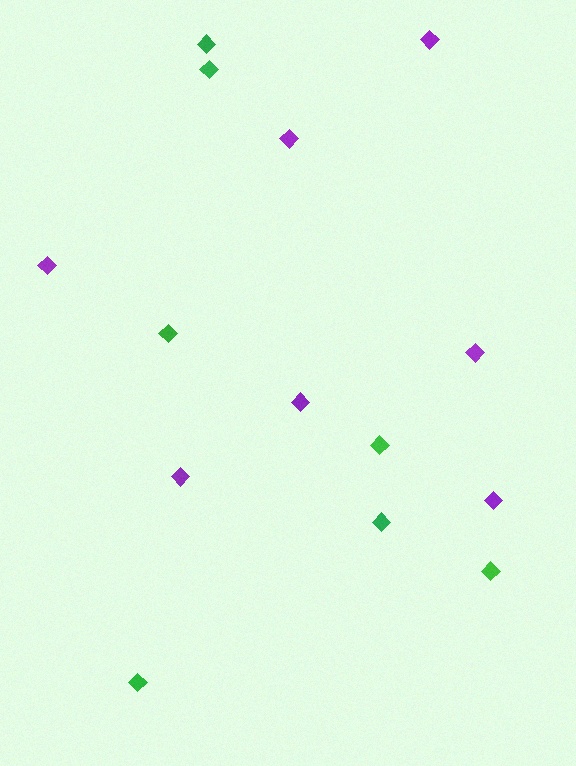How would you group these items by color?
There are 2 groups: one group of green diamonds (7) and one group of purple diamonds (7).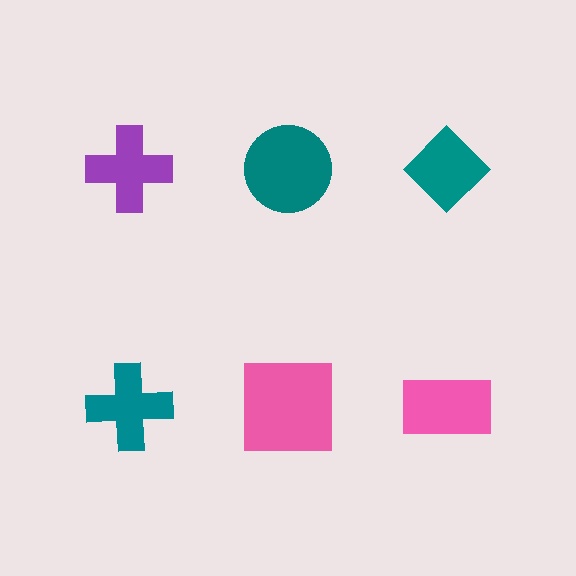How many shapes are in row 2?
3 shapes.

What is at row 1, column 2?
A teal circle.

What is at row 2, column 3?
A pink rectangle.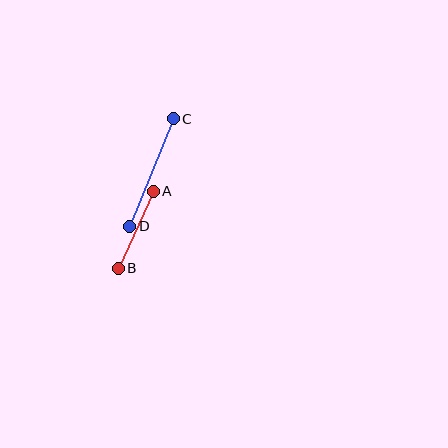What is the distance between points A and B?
The distance is approximately 84 pixels.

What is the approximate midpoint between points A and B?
The midpoint is at approximately (136, 230) pixels.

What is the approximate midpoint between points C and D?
The midpoint is at approximately (151, 172) pixels.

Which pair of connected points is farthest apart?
Points C and D are farthest apart.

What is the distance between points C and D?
The distance is approximately 116 pixels.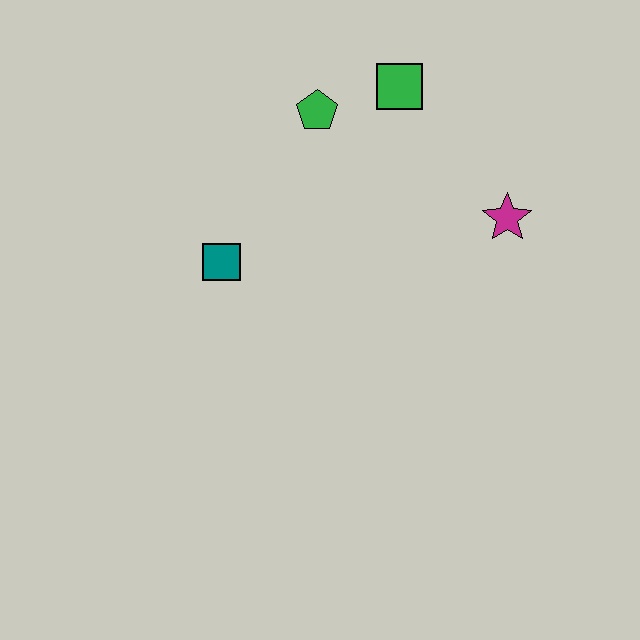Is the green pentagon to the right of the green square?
No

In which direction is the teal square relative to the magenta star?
The teal square is to the left of the magenta star.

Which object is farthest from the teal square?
The magenta star is farthest from the teal square.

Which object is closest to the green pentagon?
The green square is closest to the green pentagon.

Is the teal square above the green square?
No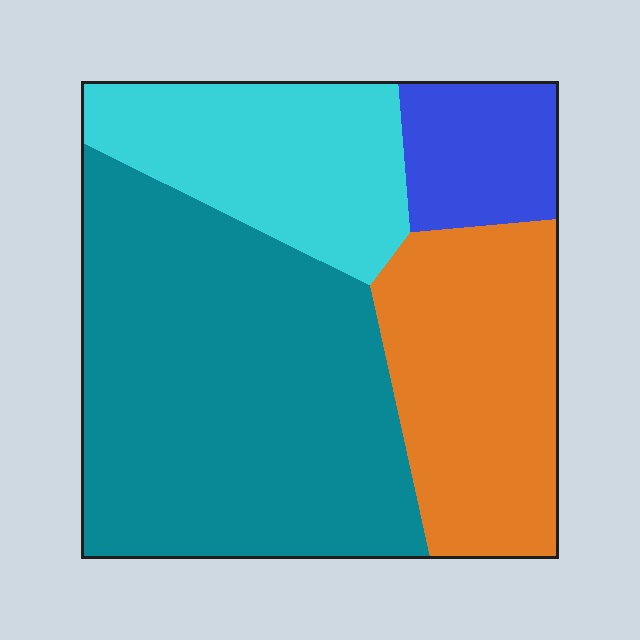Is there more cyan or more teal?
Teal.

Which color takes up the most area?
Teal, at roughly 45%.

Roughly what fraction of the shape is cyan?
Cyan takes up about one fifth (1/5) of the shape.